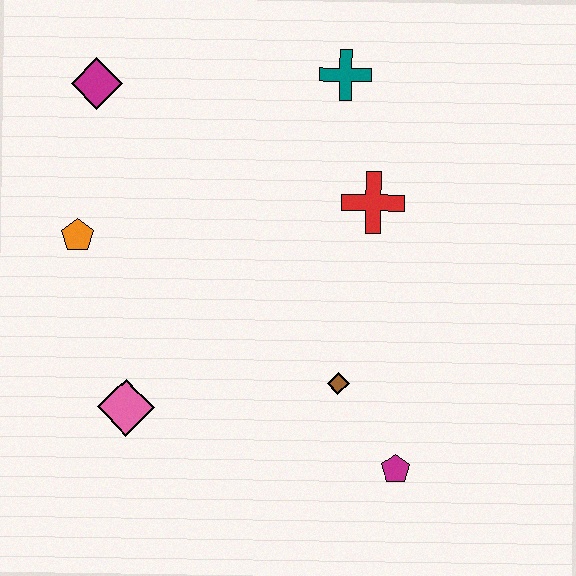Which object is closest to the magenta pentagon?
The brown diamond is closest to the magenta pentagon.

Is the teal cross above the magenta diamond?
Yes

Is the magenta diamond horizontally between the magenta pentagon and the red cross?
No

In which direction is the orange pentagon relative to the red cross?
The orange pentagon is to the left of the red cross.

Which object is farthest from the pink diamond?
The teal cross is farthest from the pink diamond.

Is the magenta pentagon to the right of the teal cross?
Yes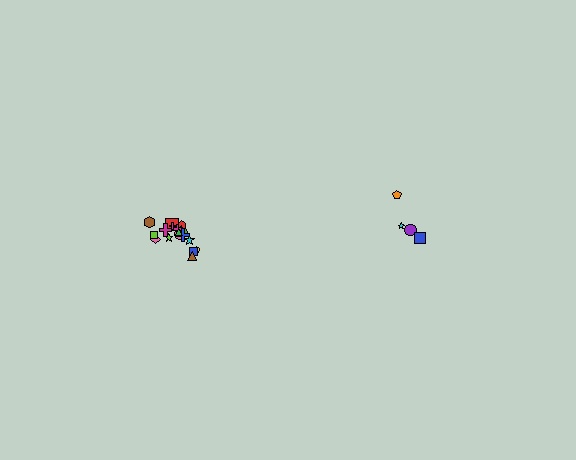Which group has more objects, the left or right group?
The left group.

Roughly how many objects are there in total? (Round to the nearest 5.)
Roughly 20 objects in total.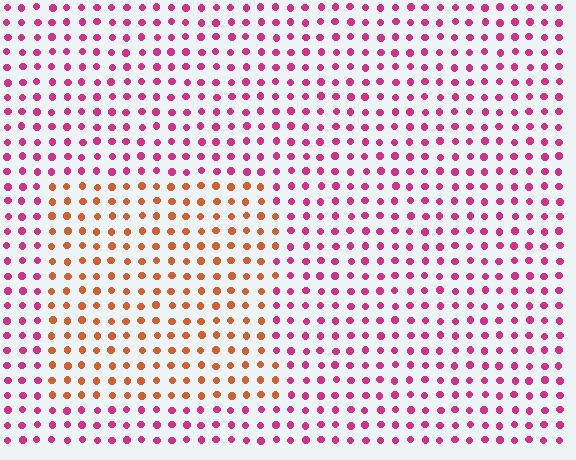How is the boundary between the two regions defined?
The boundary is defined purely by a slight shift in hue (about 51 degrees). Spacing, size, and orientation are identical on both sides.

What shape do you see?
I see a rectangle.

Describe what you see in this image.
The image is filled with small magenta elements in a uniform arrangement. A rectangle-shaped region is visible where the elements are tinted to a slightly different hue, forming a subtle color boundary.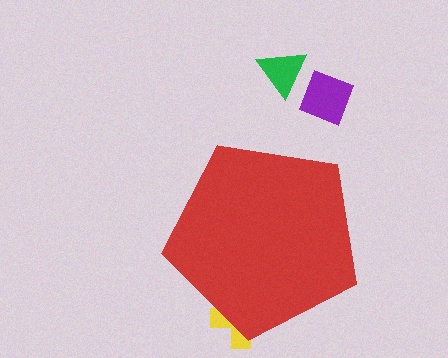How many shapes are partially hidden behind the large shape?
1 shape is partially hidden.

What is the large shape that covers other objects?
A red pentagon.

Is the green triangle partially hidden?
No, the green triangle is fully visible.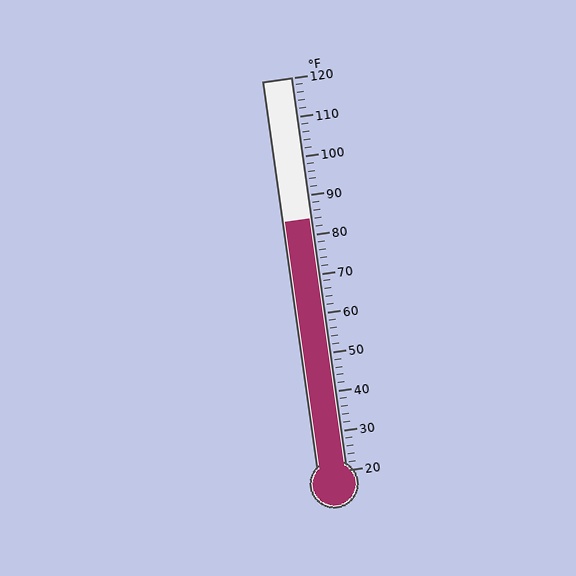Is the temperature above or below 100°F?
The temperature is below 100°F.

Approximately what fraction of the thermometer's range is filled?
The thermometer is filled to approximately 65% of its range.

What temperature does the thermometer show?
The thermometer shows approximately 84°F.